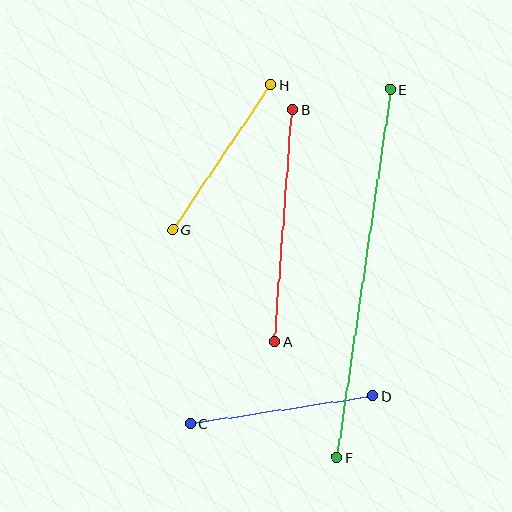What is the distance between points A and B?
The distance is approximately 233 pixels.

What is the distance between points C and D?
The distance is approximately 185 pixels.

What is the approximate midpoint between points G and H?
The midpoint is at approximately (222, 157) pixels.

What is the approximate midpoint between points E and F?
The midpoint is at approximately (364, 273) pixels.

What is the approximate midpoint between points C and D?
The midpoint is at approximately (281, 410) pixels.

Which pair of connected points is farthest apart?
Points E and F are farthest apart.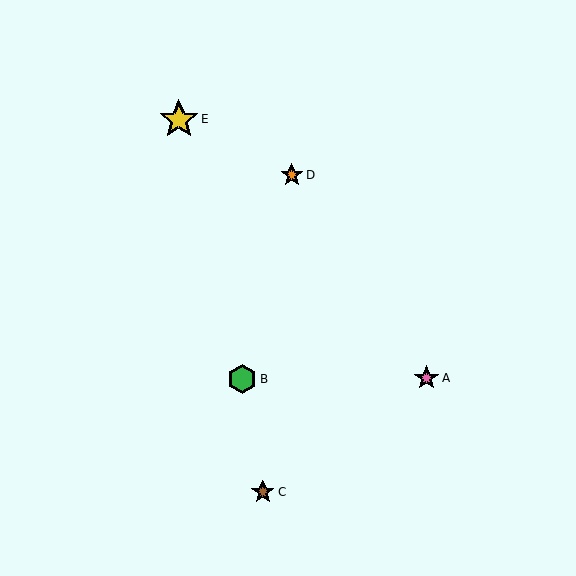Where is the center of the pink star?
The center of the pink star is at (426, 378).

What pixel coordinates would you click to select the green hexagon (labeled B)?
Click at (242, 379) to select the green hexagon B.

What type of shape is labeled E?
Shape E is a yellow star.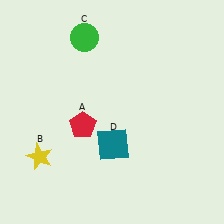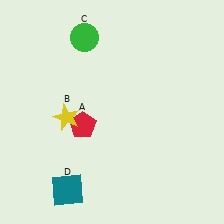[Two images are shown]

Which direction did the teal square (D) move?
The teal square (D) moved left.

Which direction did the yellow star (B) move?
The yellow star (B) moved up.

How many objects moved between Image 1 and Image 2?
2 objects moved between the two images.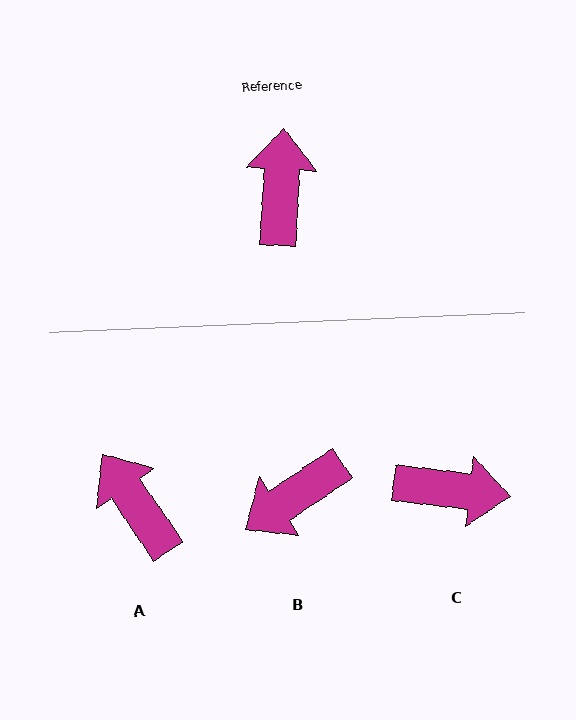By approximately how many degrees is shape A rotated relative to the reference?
Approximately 38 degrees counter-clockwise.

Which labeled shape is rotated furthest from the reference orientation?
B, about 127 degrees away.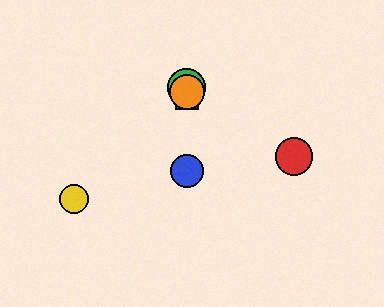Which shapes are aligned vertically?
The blue circle, the green circle, the purple square, the orange circle are aligned vertically.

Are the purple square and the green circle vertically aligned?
Yes, both are at x≈187.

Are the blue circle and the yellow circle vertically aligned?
No, the blue circle is at x≈187 and the yellow circle is at x≈74.